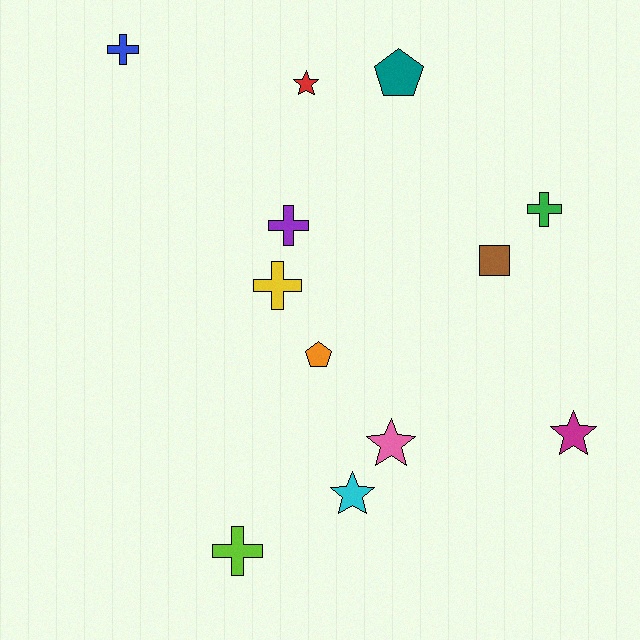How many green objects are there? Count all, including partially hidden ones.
There is 1 green object.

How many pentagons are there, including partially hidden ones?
There are 2 pentagons.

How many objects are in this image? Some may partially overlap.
There are 12 objects.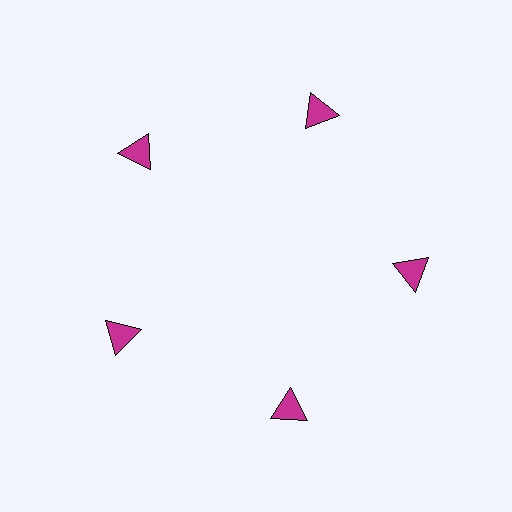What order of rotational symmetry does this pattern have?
This pattern has 5-fold rotational symmetry.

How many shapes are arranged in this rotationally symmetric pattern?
There are 5 shapes, arranged in 5 groups of 1.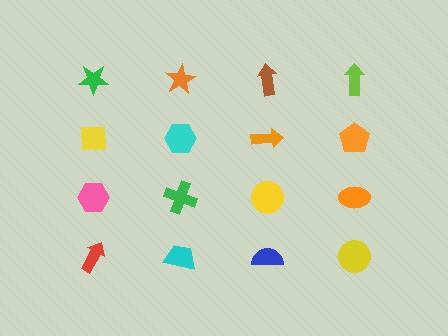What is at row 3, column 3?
A yellow circle.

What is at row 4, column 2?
A cyan trapezoid.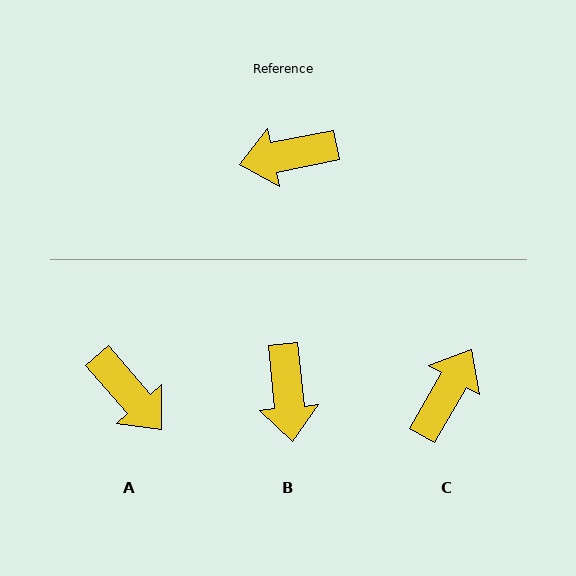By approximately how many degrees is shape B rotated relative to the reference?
Approximately 85 degrees counter-clockwise.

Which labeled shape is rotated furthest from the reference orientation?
C, about 131 degrees away.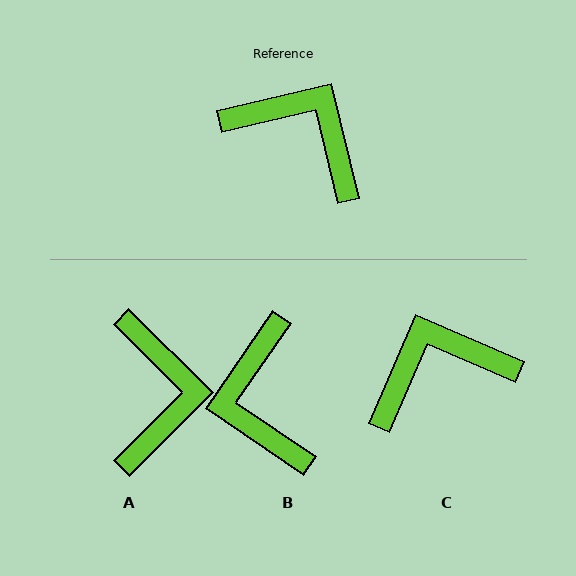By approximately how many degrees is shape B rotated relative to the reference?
Approximately 132 degrees counter-clockwise.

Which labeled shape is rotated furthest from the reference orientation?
B, about 132 degrees away.